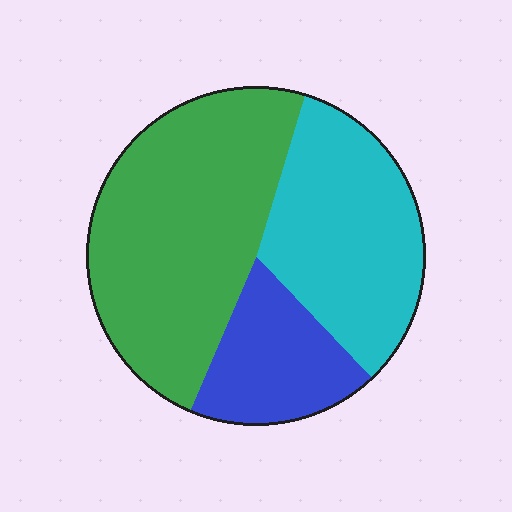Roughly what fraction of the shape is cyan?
Cyan covers around 35% of the shape.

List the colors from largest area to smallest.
From largest to smallest: green, cyan, blue.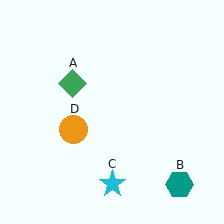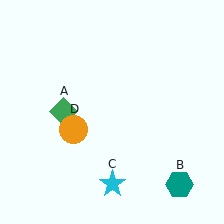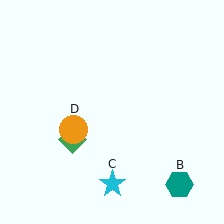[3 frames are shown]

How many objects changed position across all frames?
1 object changed position: green diamond (object A).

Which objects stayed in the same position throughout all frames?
Teal hexagon (object B) and cyan star (object C) and orange circle (object D) remained stationary.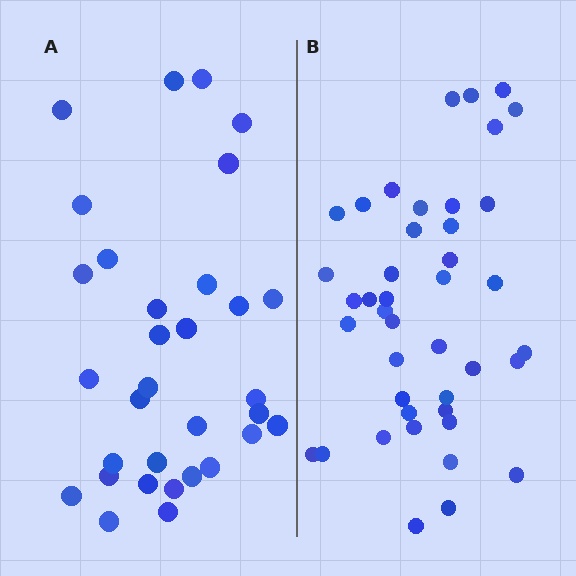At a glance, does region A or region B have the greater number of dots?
Region B (the right region) has more dots.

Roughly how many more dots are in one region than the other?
Region B has roughly 10 or so more dots than region A.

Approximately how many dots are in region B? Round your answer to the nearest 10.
About 40 dots. (The exact count is 42, which rounds to 40.)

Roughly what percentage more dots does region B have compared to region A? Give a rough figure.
About 30% more.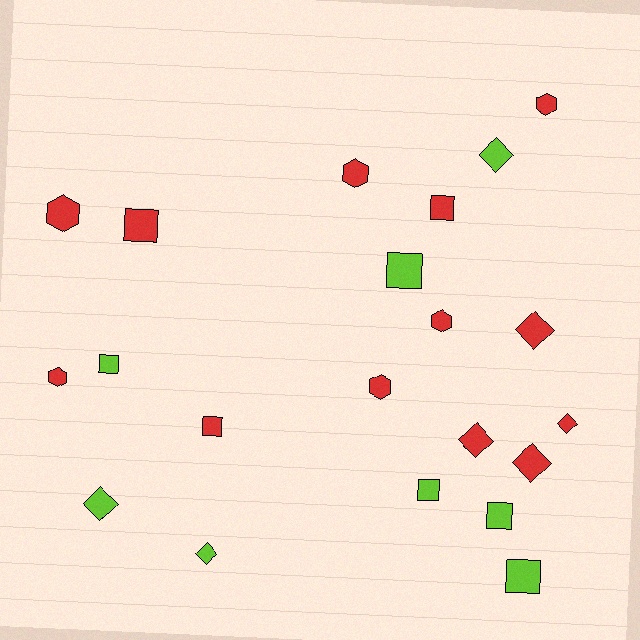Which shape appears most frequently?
Square, with 8 objects.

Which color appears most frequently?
Red, with 13 objects.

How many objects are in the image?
There are 21 objects.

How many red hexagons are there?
There are 6 red hexagons.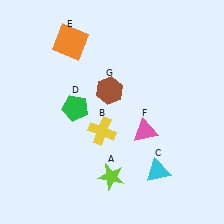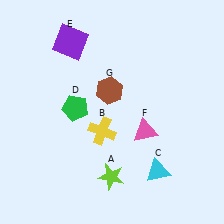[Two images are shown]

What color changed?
The square (E) changed from orange in Image 1 to purple in Image 2.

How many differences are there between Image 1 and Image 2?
There is 1 difference between the two images.